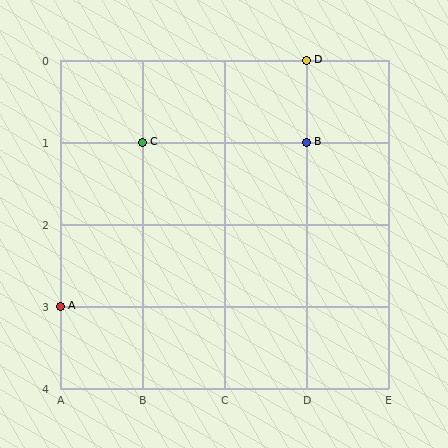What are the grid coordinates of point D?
Point D is at grid coordinates (D, 0).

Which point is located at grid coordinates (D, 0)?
Point D is at (D, 0).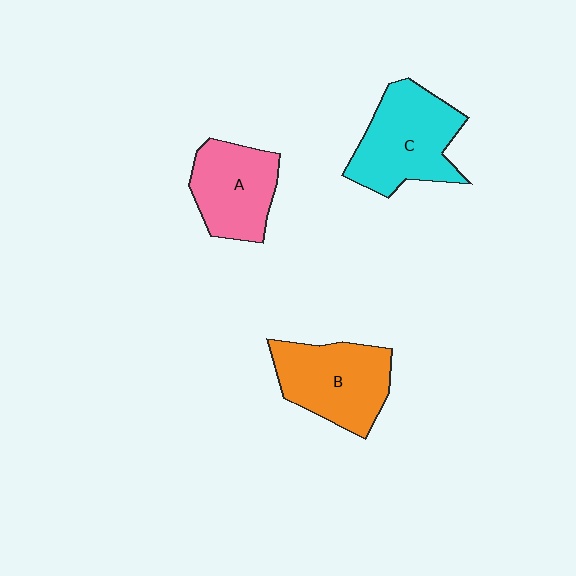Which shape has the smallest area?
Shape A (pink).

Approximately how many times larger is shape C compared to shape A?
Approximately 1.3 times.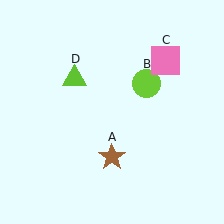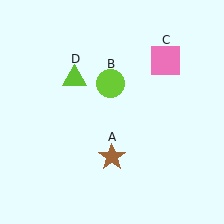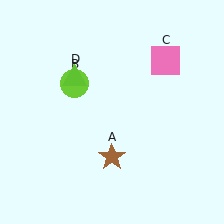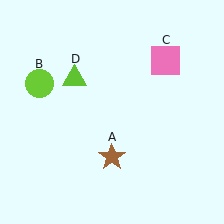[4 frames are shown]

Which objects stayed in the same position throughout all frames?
Brown star (object A) and pink square (object C) and lime triangle (object D) remained stationary.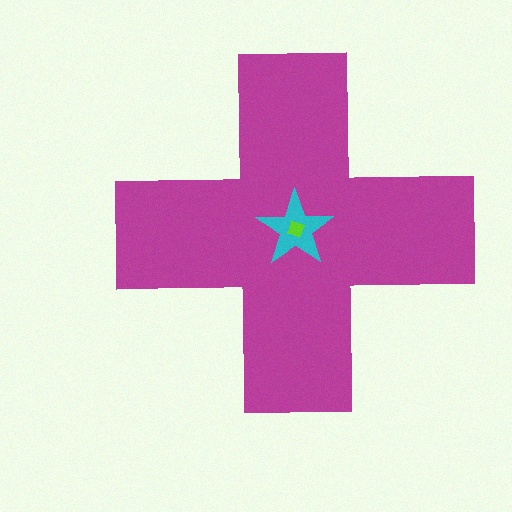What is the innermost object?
The lime square.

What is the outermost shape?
The magenta cross.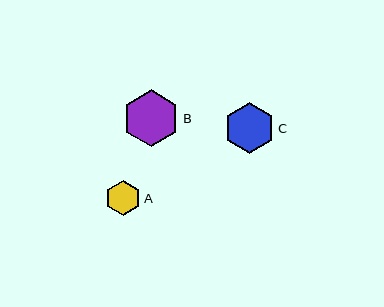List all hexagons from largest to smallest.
From largest to smallest: B, C, A.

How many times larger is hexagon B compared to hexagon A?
Hexagon B is approximately 1.6 times the size of hexagon A.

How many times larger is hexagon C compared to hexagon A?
Hexagon C is approximately 1.5 times the size of hexagon A.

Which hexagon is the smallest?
Hexagon A is the smallest with a size of approximately 35 pixels.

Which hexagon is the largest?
Hexagon B is the largest with a size of approximately 57 pixels.